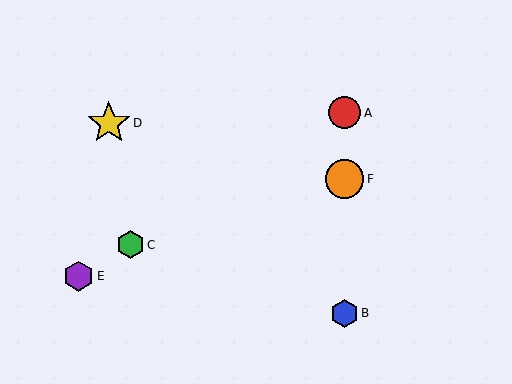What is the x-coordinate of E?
Object E is at x≈79.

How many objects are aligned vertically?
3 objects (A, B, F) are aligned vertically.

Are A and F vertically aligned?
Yes, both are at x≈344.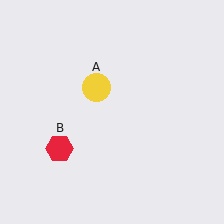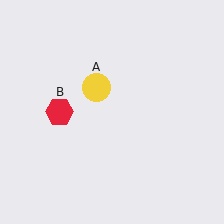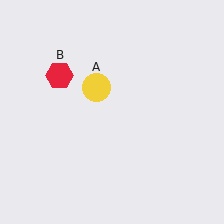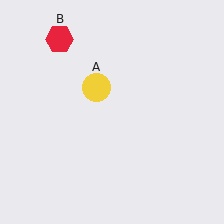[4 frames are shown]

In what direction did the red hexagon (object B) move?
The red hexagon (object B) moved up.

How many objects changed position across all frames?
1 object changed position: red hexagon (object B).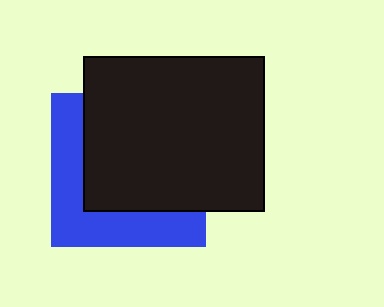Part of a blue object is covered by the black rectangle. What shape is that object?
It is a square.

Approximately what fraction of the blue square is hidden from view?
Roughly 61% of the blue square is hidden behind the black rectangle.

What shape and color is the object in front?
The object in front is a black rectangle.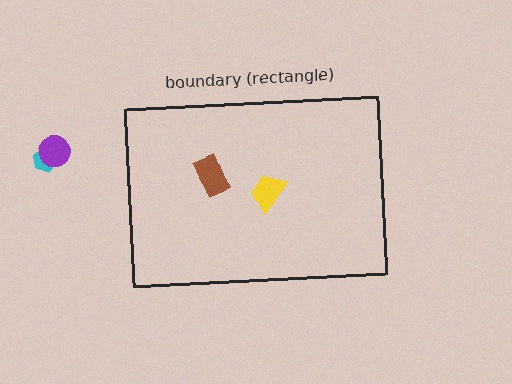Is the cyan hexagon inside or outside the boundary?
Outside.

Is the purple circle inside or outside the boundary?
Outside.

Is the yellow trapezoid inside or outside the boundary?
Inside.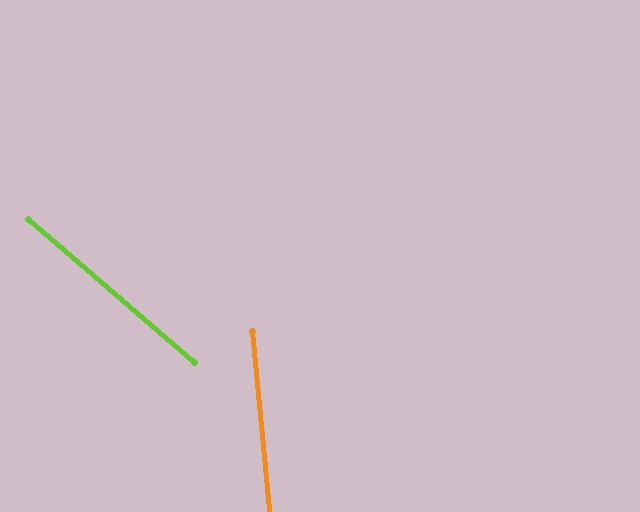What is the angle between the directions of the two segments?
Approximately 44 degrees.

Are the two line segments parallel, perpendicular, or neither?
Neither parallel nor perpendicular — they differ by about 44°.